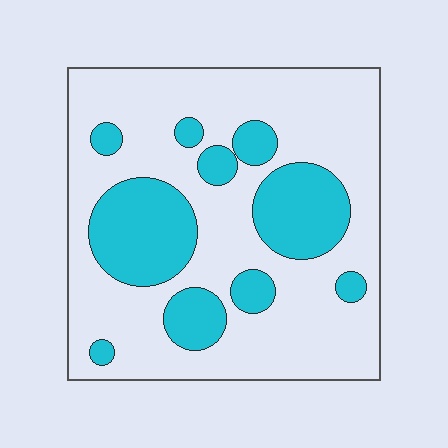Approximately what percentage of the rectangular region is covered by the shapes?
Approximately 30%.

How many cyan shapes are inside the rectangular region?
10.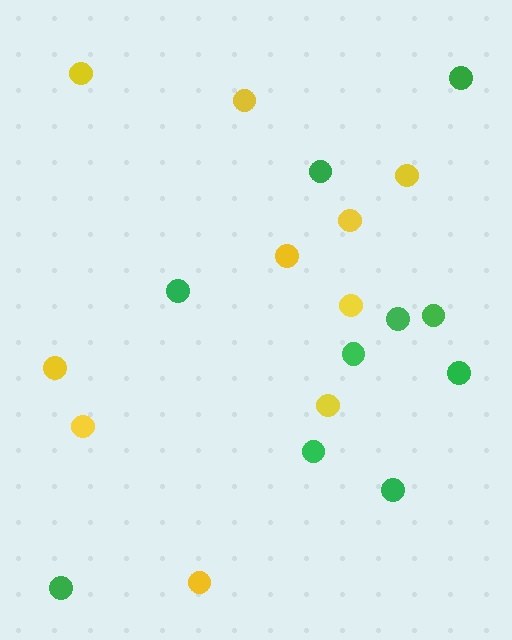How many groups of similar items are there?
There are 2 groups: one group of green circles (10) and one group of yellow circles (10).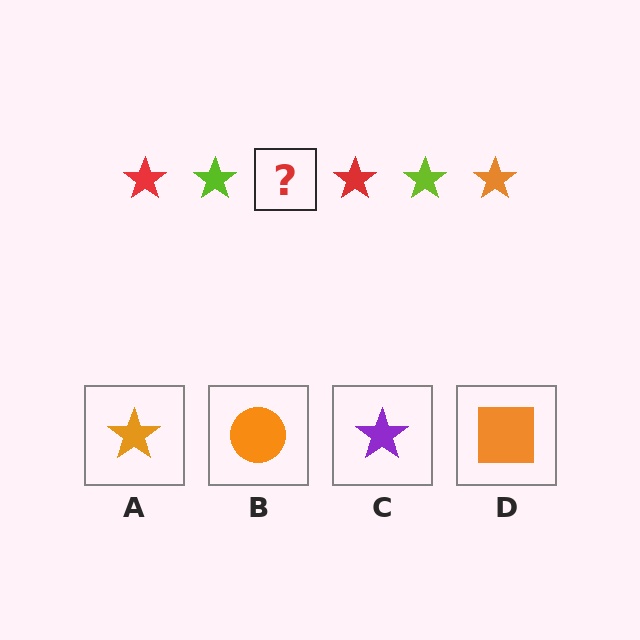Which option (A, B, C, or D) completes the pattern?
A.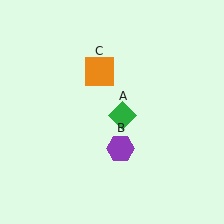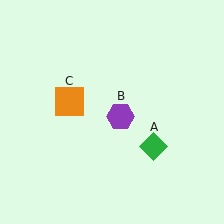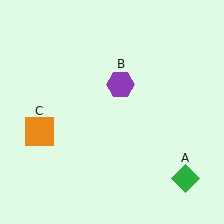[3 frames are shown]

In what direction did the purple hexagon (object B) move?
The purple hexagon (object B) moved up.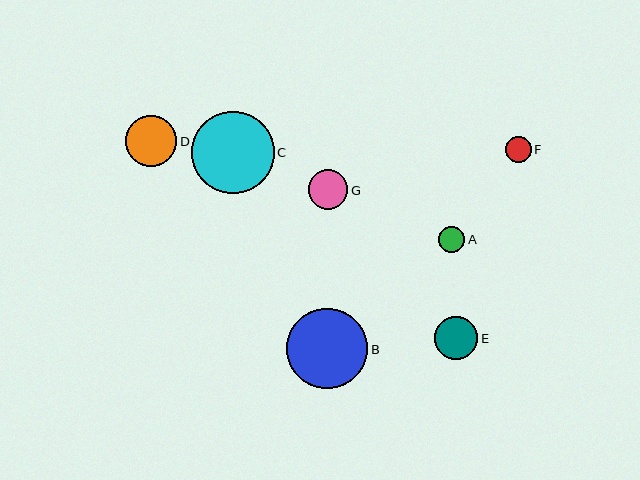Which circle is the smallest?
Circle F is the smallest with a size of approximately 26 pixels.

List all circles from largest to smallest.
From largest to smallest: C, B, D, E, G, A, F.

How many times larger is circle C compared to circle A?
Circle C is approximately 3.1 times the size of circle A.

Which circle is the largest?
Circle C is the largest with a size of approximately 83 pixels.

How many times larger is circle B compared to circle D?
Circle B is approximately 1.6 times the size of circle D.